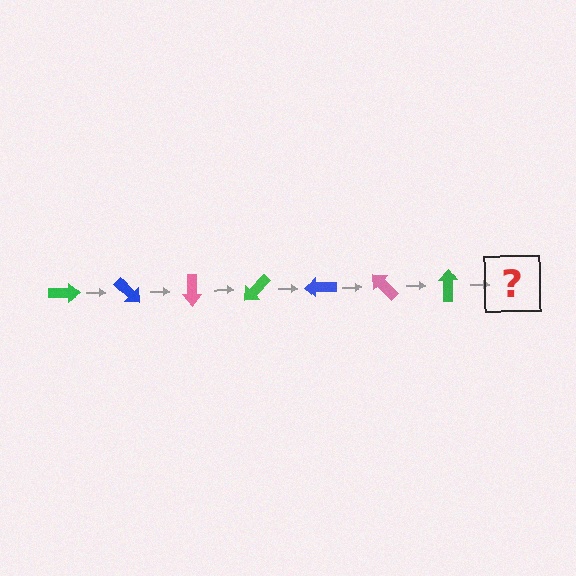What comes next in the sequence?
The next element should be a blue arrow, rotated 315 degrees from the start.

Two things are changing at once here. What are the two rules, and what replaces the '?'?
The two rules are that it rotates 45 degrees each step and the color cycles through green, blue, and pink. The '?' should be a blue arrow, rotated 315 degrees from the start.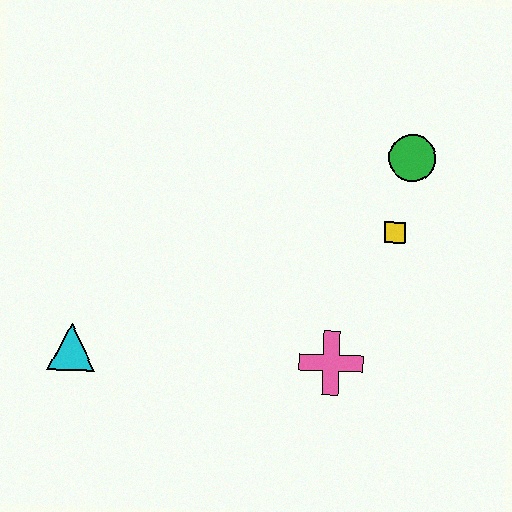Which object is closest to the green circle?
The yellow square is closest to the green circle.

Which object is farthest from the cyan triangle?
The green circle is farthest from the cyan triangle.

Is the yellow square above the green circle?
No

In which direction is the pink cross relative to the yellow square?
The pink cross is below the yellow square.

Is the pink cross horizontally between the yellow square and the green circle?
No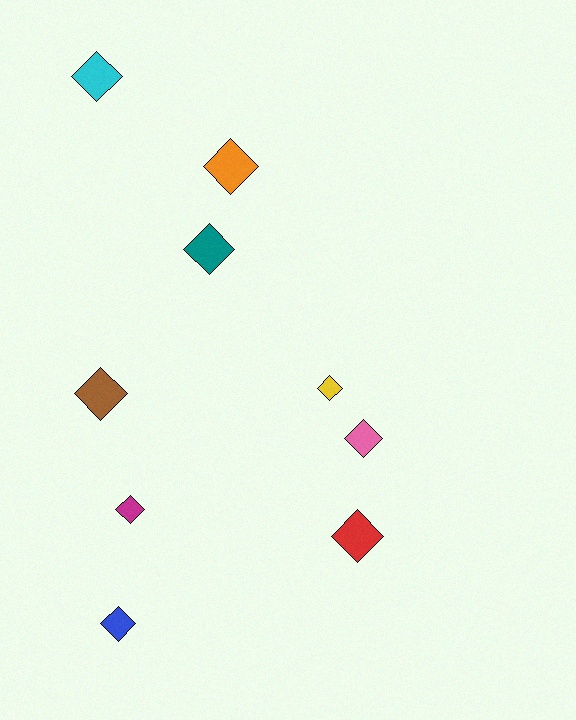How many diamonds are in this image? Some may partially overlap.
There are 9 diamonds.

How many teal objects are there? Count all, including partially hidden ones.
There is 1 teal object.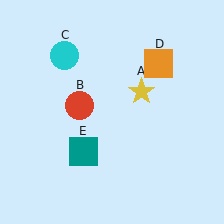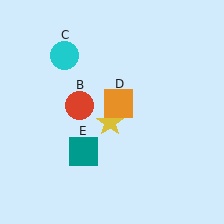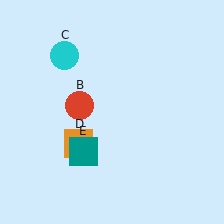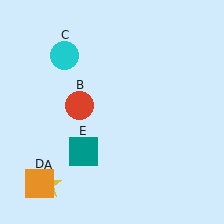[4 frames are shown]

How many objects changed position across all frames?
2 objects changed position: yellow star (object A), orange square (object D).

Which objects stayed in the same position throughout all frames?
Red circle (object B) and cyan circle (object C) and teal square (object E) remained stationary.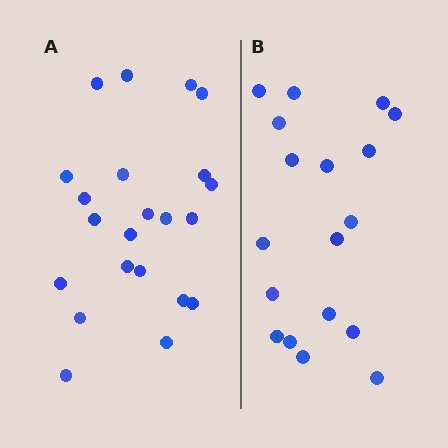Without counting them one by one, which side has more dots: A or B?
Region A (the left region) has more dots.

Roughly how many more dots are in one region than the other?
Region A has about 4 more dots than region B.